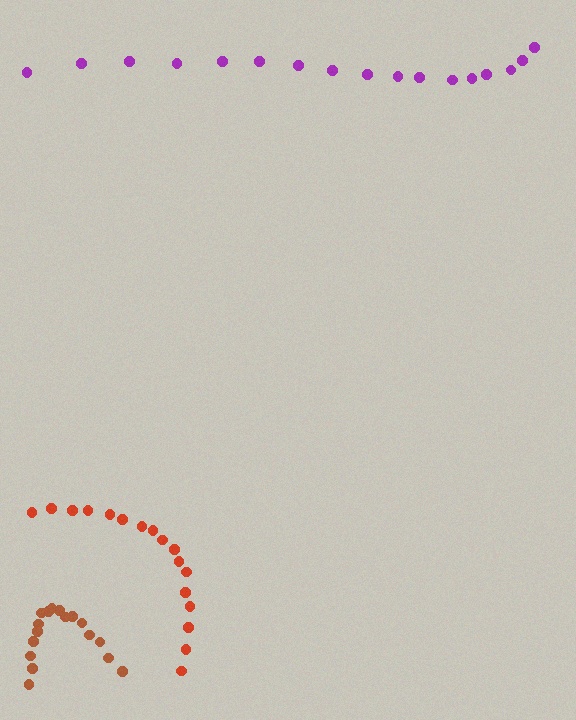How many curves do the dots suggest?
There are 3 distinct paths.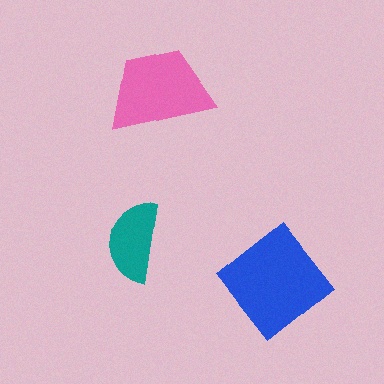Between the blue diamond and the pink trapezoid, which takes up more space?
The blue diamond.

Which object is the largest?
The blue diamond.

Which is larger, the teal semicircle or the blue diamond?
The blue diamond.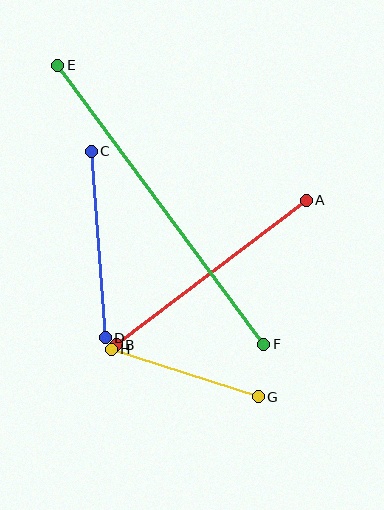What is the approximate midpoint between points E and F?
The midpoint is at approximately (161, 205) pixels.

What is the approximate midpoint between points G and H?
The midpoint is at approximately (185, 373) pixels.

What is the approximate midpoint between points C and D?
The midpoint is at approximately (98, 245) pixels.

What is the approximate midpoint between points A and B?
The midpoint is at approximately (211, 272) pixels.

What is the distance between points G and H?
The distance is approximately 155 pixels.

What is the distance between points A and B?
The distance is approximately 239 pixels.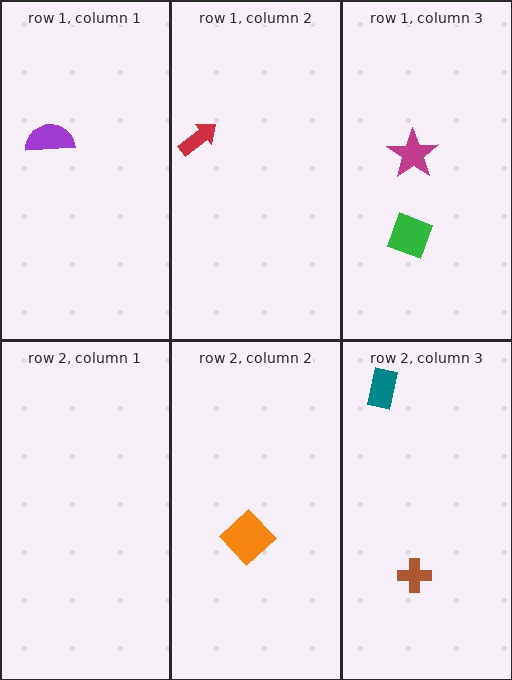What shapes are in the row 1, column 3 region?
The green diamond, the magenta star.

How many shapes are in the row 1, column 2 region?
1.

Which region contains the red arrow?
The row 1, column 2 region.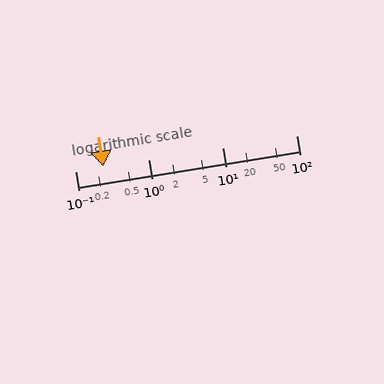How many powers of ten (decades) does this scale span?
The scale spans 3 decades, from 0.1 to 100.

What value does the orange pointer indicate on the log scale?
The pointer indicates approximately 0.24.